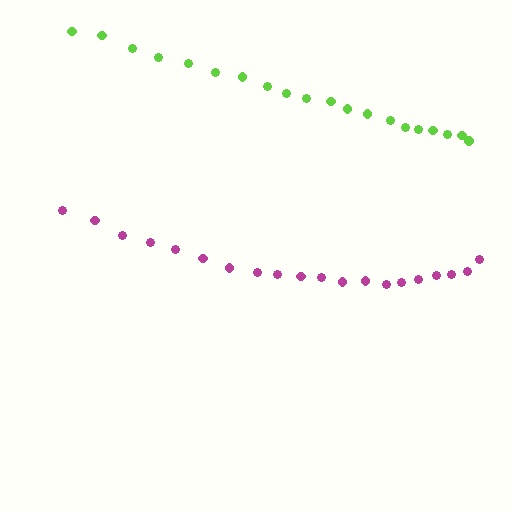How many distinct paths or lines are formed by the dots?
There are 2 distinct paths.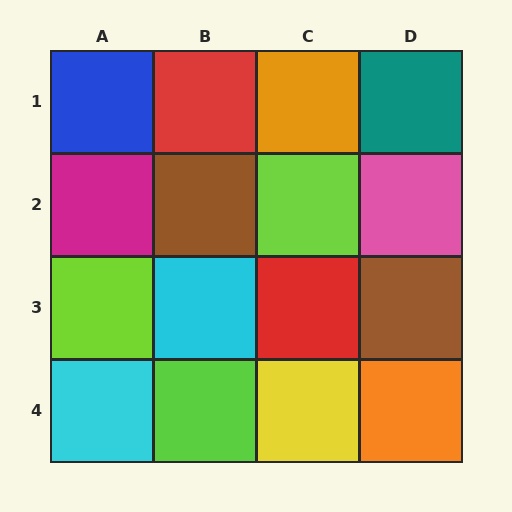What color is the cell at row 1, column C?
Orange.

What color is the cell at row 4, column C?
Yellow.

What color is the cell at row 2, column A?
Magenta.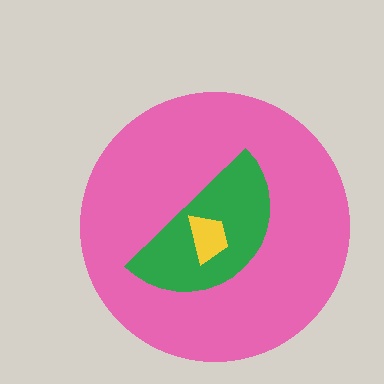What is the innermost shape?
The yellow trapezoid.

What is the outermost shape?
The pink circle.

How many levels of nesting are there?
3.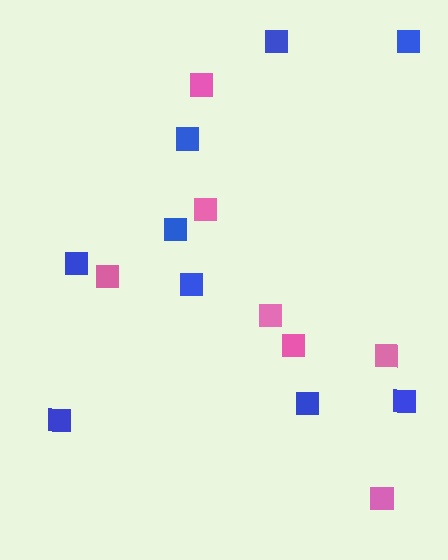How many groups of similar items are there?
There are 2 groups: one group of pink squares (7) and one group of blue squares (9).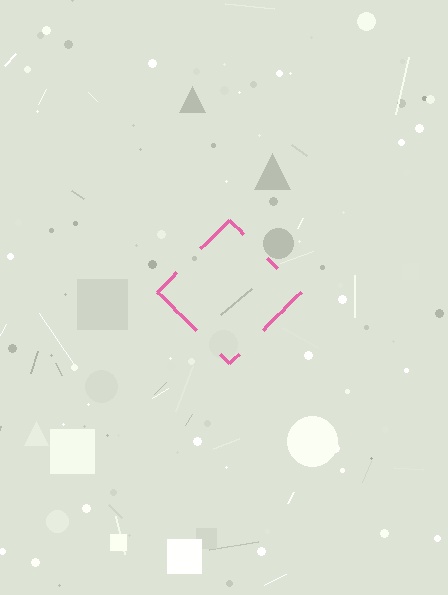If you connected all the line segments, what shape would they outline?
They would outline a diamond.